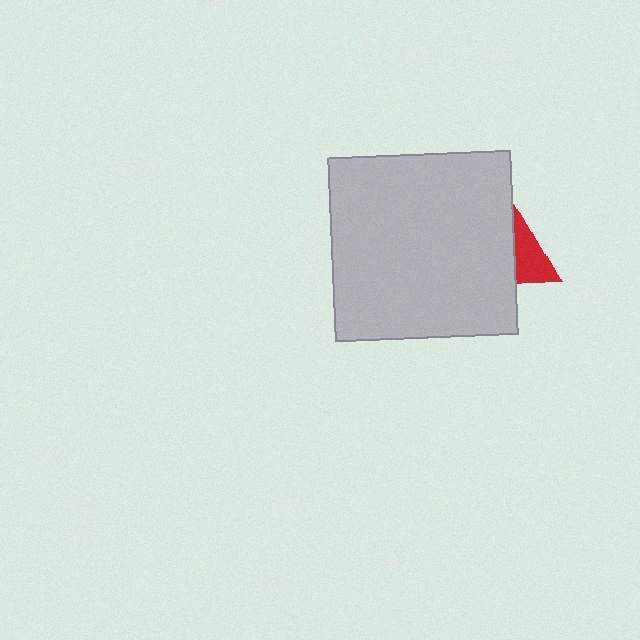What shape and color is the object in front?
The object in front is a light gray square.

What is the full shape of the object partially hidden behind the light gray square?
The partially hidden object is a red triangle.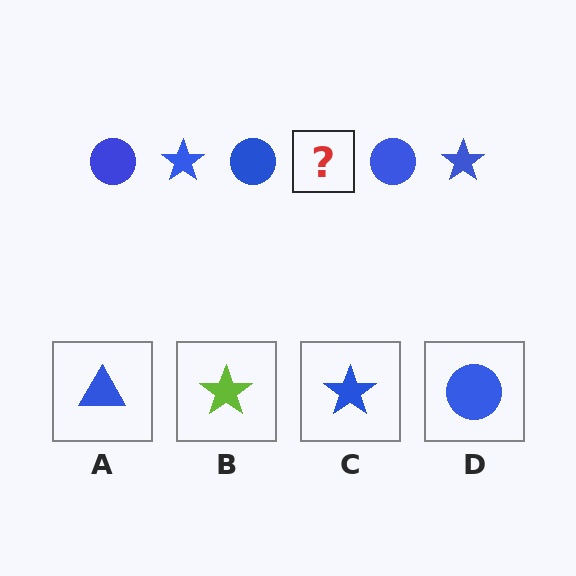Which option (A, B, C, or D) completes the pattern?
C.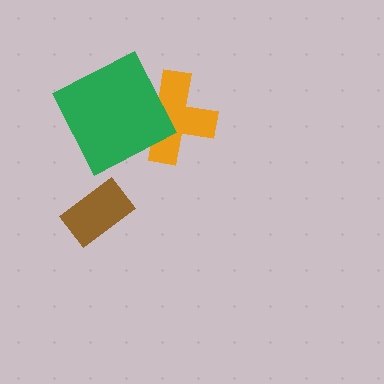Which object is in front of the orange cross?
The green square is in front of the orange cross.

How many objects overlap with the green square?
1 object overlaps with the green square.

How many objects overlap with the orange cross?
1 object overlaps with the orange cross.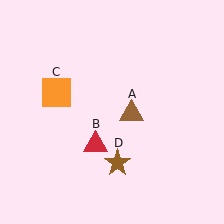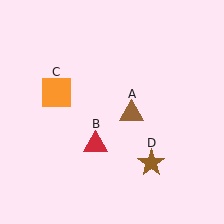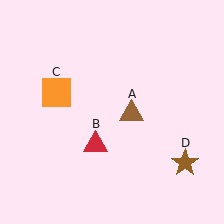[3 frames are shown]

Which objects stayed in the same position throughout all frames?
Brown triangle (object A) and red triangle (object B) and orange square (object C) remained stationary.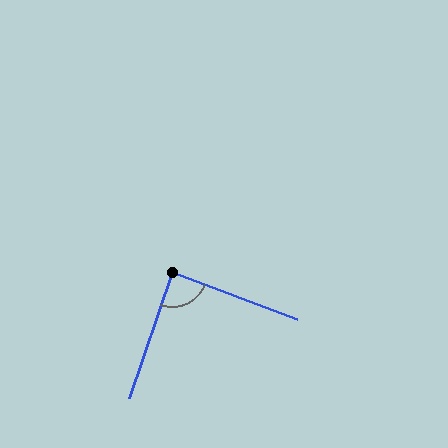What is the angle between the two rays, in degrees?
Approximately 88 degrees.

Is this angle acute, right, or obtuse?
It is approximately a right angle.